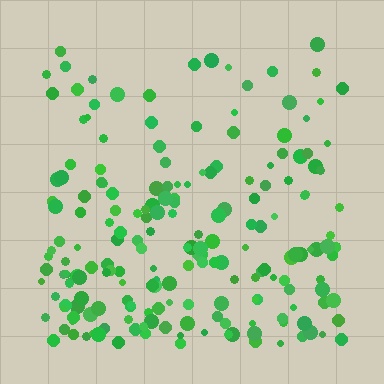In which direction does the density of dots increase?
From top to bottom, with the bottom side densest.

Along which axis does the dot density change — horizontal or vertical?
Vertical.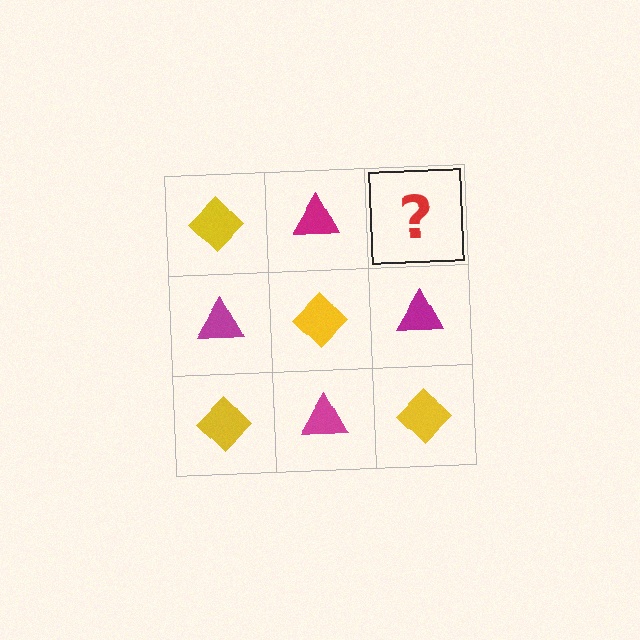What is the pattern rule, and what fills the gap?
The rule is that it alternates yellow diamond and magenta triangle in a checkerboard pattern. The gap should be filled with a yellow diamond.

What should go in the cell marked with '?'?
The missing cell should contain a yellow diamond.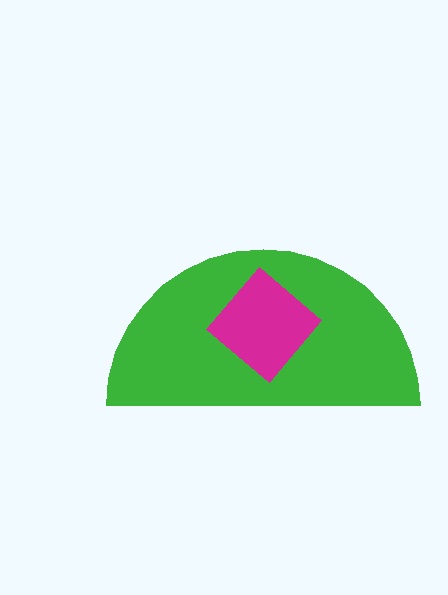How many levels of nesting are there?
2.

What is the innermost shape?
The magenta diamond.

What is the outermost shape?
The green semicircle.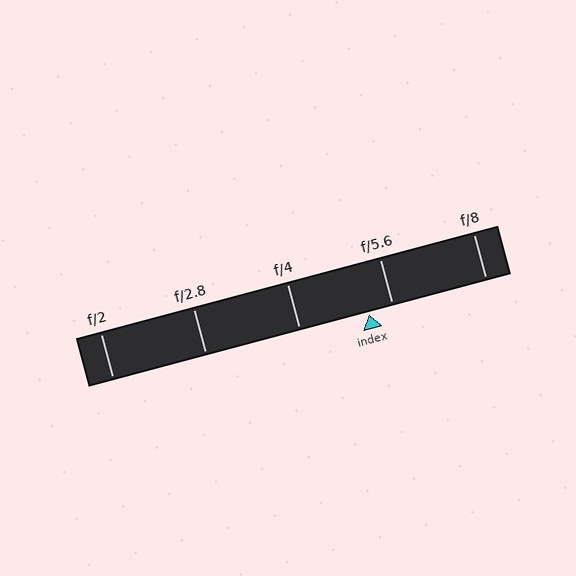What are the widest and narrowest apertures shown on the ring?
The widest aperture shown is f/2 and the narrowest is f/8.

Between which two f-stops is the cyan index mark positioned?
The index mark is between f/4 and f/5.6.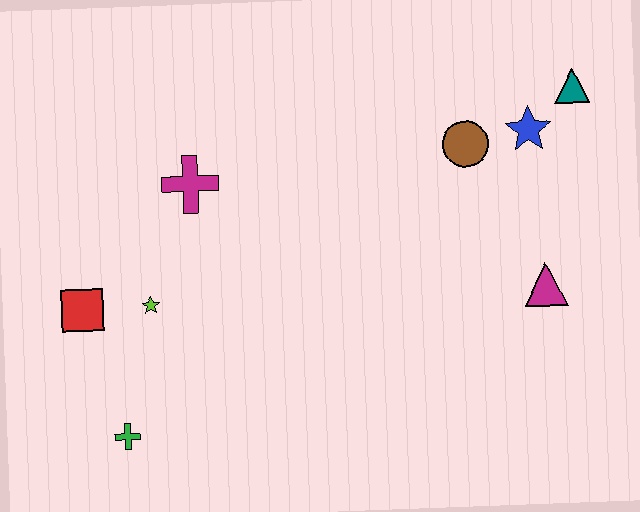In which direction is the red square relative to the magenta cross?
The red square is below the magenta cross.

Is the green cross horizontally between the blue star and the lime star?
No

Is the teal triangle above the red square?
Yes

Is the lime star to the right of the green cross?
Yes